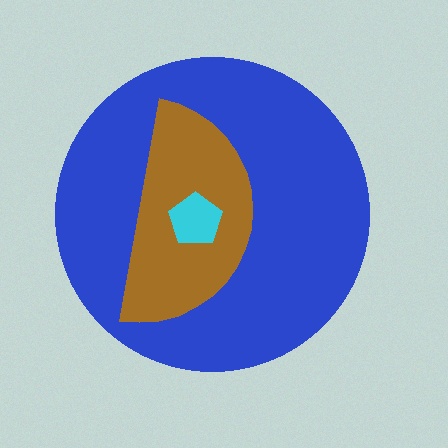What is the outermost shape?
The blue circle.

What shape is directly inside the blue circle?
The brown semicircle.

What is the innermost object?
The cyan pentagon.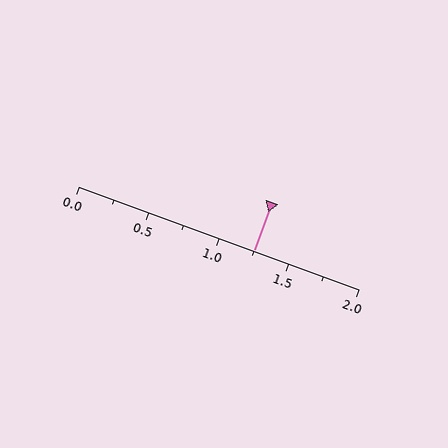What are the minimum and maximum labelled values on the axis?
The axis runs from 0.0 to 2.0.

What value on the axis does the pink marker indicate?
The marker indicates approximately 1.25.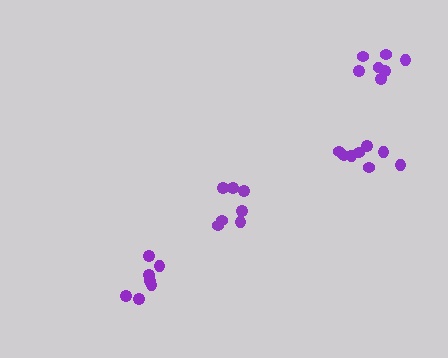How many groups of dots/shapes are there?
There are 4 groups.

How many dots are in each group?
Group 1: 8 dots, Group 2: 7 dots, Group 3: 7 dots, Group 4: 7 dots (29 total).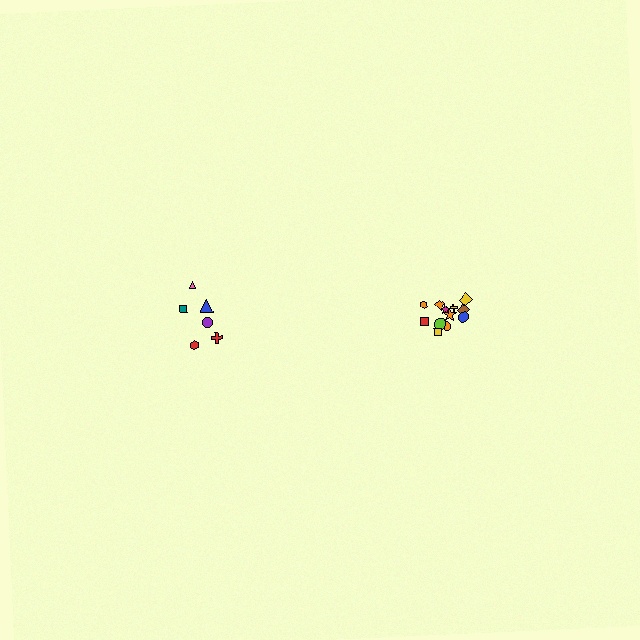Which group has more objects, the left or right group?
The right group.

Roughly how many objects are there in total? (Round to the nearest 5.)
Roughly 20 objects in total.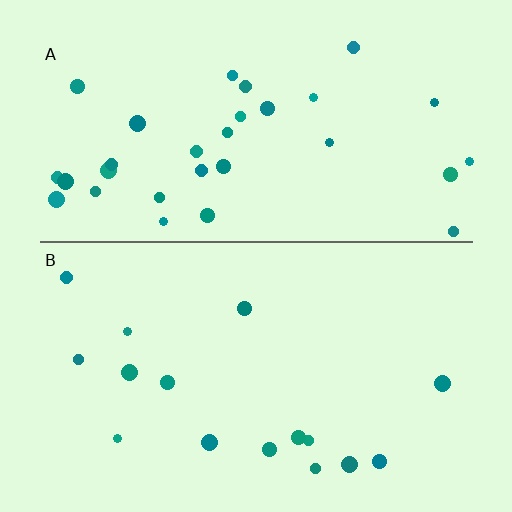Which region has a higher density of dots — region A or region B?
A (the top).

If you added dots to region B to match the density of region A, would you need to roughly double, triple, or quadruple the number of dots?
Approximately double.